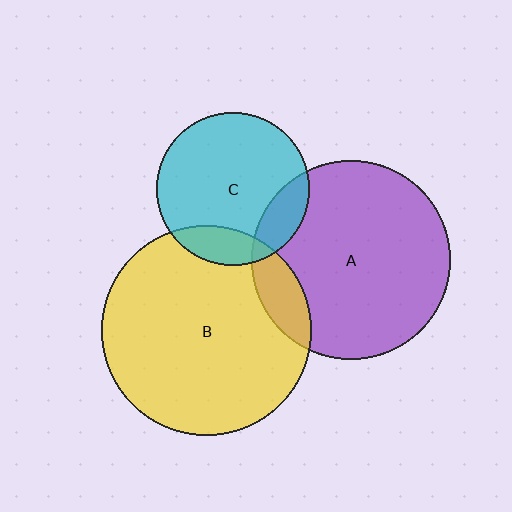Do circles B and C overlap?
Yes.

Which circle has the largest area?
Circle B (yellow).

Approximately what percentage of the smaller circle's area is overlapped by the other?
Approximately 15%.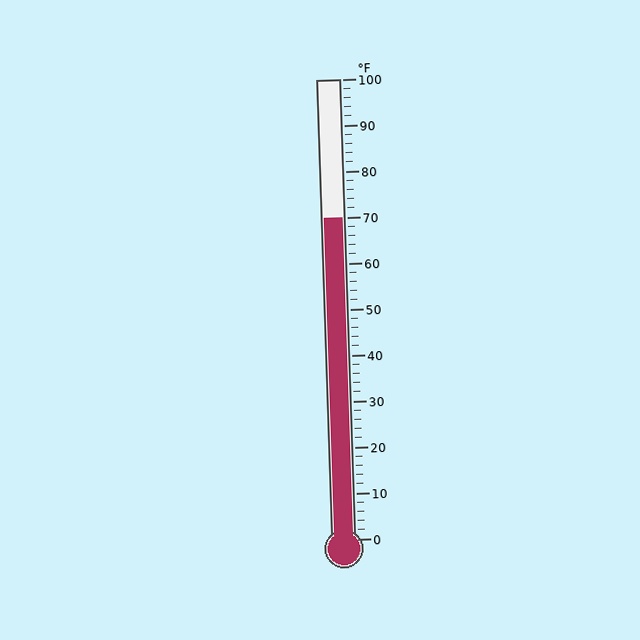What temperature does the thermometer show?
The thermometer shows approximately 70°F.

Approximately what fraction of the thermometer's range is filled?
The thermometer is filled to approximately 70% of its range.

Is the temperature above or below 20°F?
The temperature is above 20°F.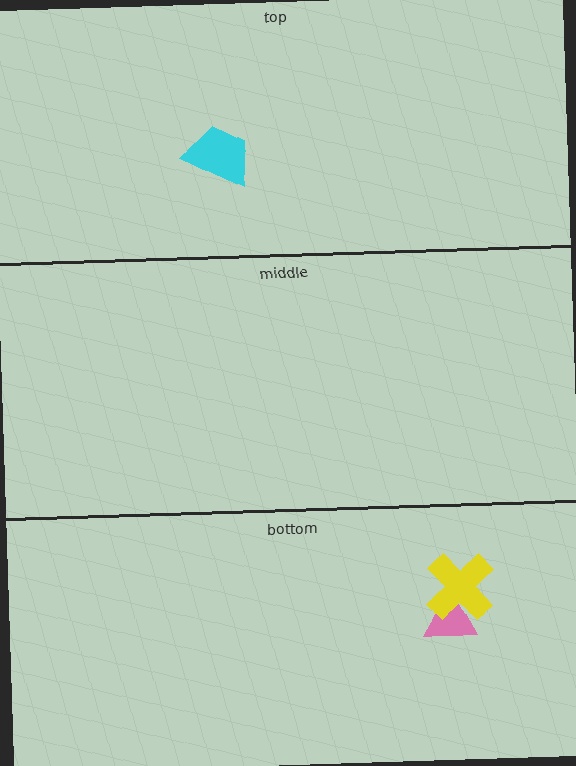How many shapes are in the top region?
1.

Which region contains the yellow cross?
The bottom region.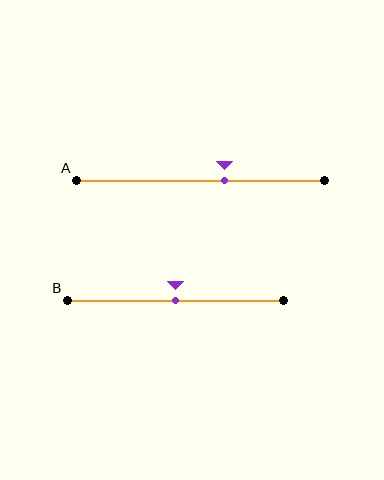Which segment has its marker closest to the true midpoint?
Segment B has its marker closest to the true midpoint.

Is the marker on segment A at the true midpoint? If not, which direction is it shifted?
No, the marker on segment A is shifted to the right by about 10% of the segment length.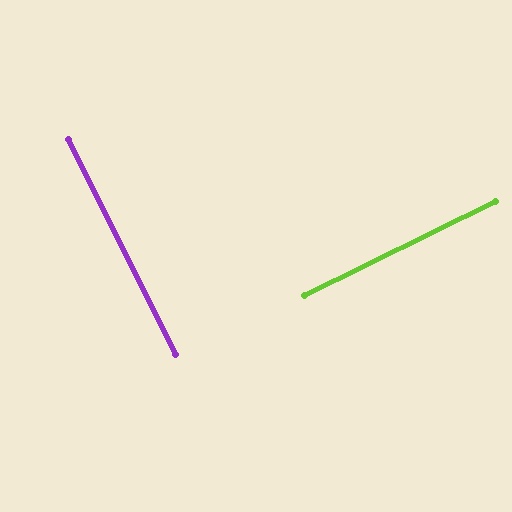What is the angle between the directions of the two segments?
Approximately 90 degrees.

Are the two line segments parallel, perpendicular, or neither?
Perpendicular — they meet at approximately 90°.